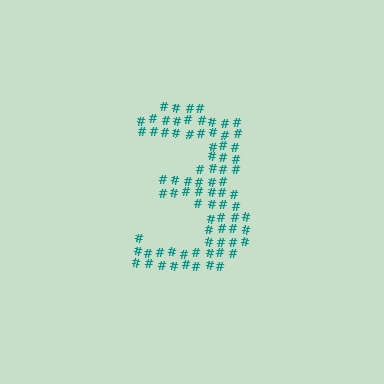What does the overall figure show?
The overall figure shows the digit 3.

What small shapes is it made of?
It is made of small hash symbols.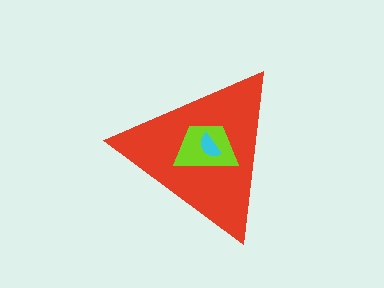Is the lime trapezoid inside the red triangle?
Yes.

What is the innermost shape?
The cyan semicircle.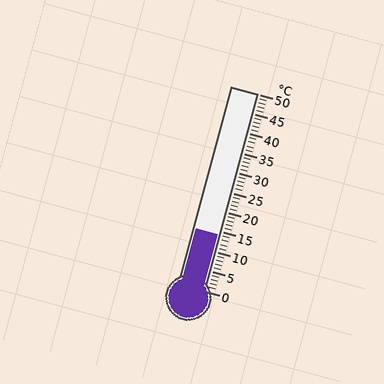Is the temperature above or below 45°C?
The temperature is below 45°C.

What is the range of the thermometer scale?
The thermometer scale ranges from 0°C to 50°C.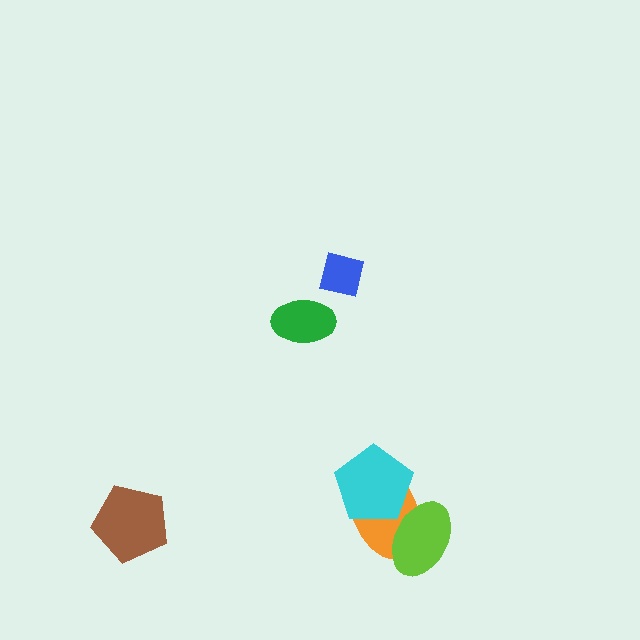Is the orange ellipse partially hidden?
Yes, it is partially covered by another shape.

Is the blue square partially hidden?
No, no other shape covers it.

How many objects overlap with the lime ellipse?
2 objects overlap with the lime ellipse.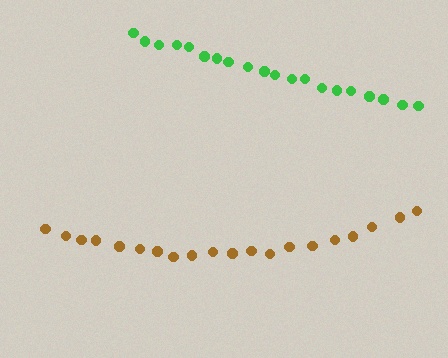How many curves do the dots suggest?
There are 2 distinct paths.